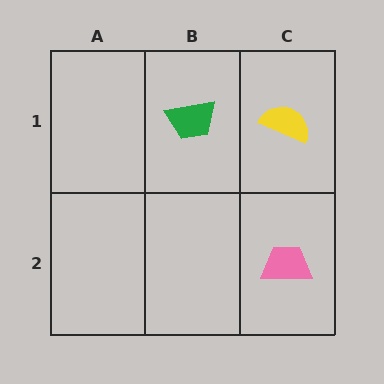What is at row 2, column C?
A pink trapezoid.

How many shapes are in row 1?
2 shapes.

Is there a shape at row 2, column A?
No, that cell is empty.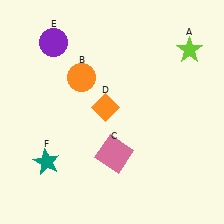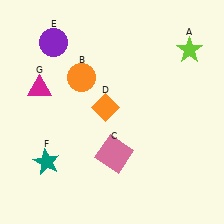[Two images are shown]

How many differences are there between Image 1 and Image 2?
There is 1 difference between the two images.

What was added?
A magenta triangle (G) was added in Image 2.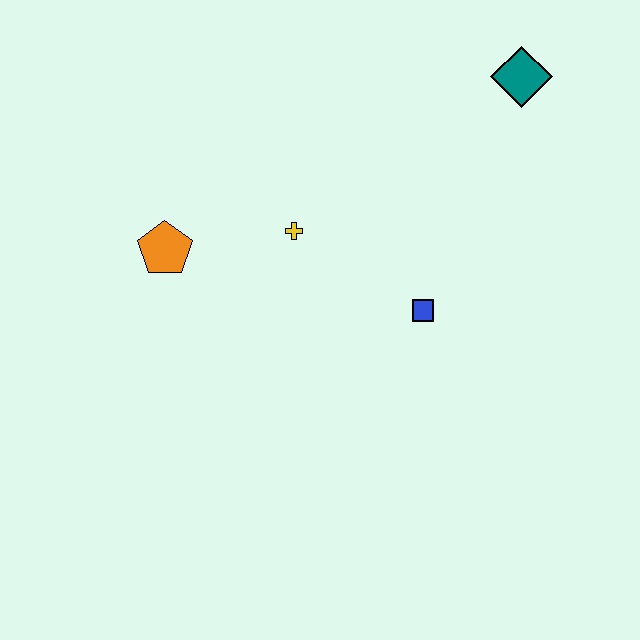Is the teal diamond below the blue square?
No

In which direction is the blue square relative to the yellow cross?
The blue square is to the right of the yellow cross.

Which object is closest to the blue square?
The yellow cross is closest to the blue square.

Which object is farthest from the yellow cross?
The teal diamond is farthest from the yellow cross.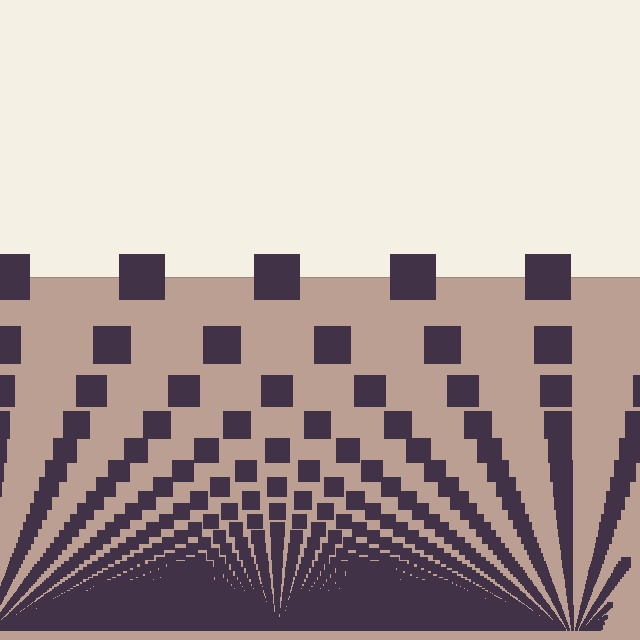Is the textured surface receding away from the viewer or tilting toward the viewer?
The surface appears to tilt toward the viewer. Texture elements get larger and sparser toward the top.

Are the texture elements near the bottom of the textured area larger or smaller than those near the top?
Smaller. The gradient is inverted — elements near the bottom are smaller and denser.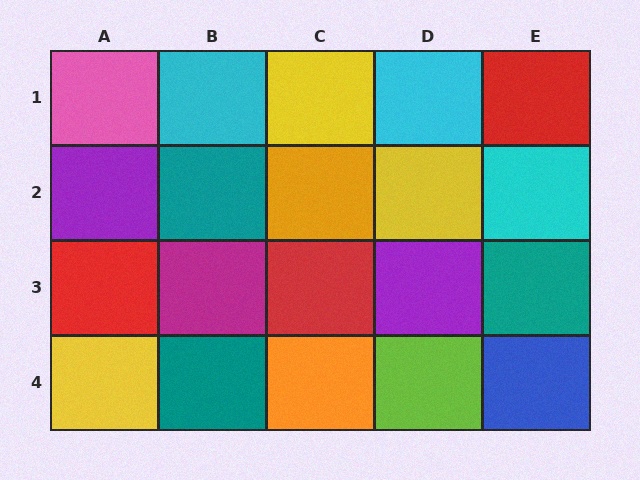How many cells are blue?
1 cell is blue.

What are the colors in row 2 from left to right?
Purple, teal, orange, yellow, cyan.